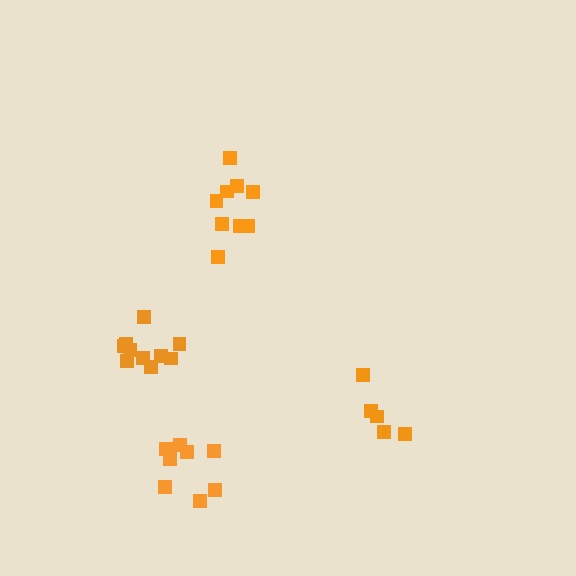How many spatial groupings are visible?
There are 4 spatial groupings.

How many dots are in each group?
Group 1: 10 dots, Group 2: 8 dots, Group 3: 9 dots, Group 4: 5 dots (32 total).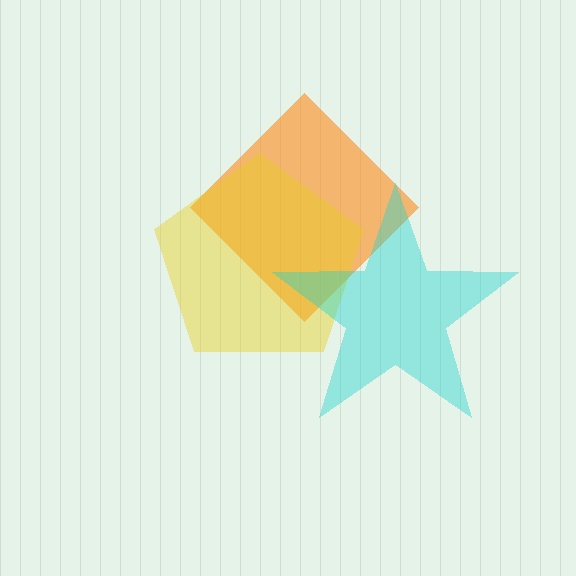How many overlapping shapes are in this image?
There are 3 overlapping shapes in the image.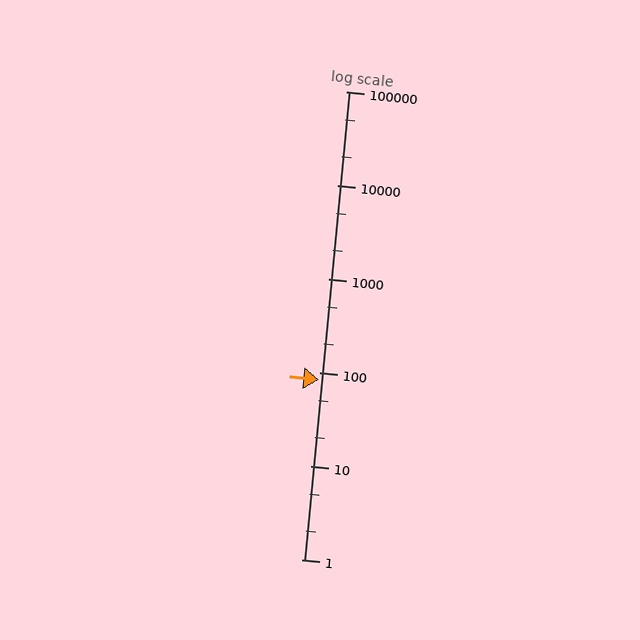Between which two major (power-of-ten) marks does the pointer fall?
The pointer is between 10 and 100.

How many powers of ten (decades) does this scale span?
The scale spans 5 decades, from 1 to 100000.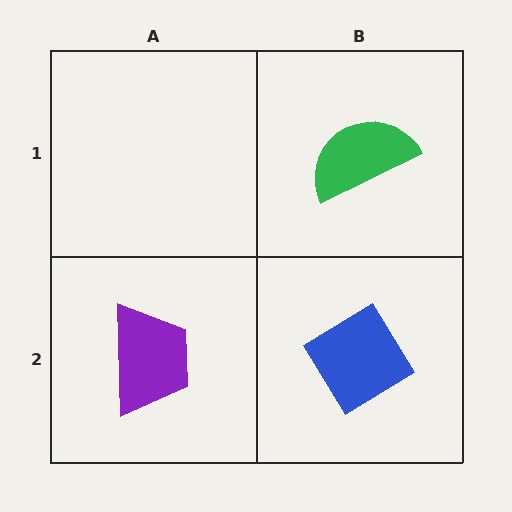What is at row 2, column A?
A purple trapezoid.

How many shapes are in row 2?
2 shapes.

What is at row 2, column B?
A blue diamond.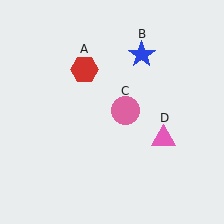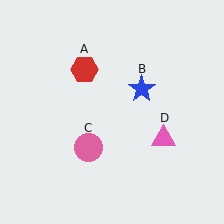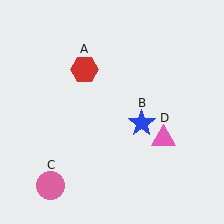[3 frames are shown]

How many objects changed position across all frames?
2 objects changed position: blue star (object B), pink circle (object C).